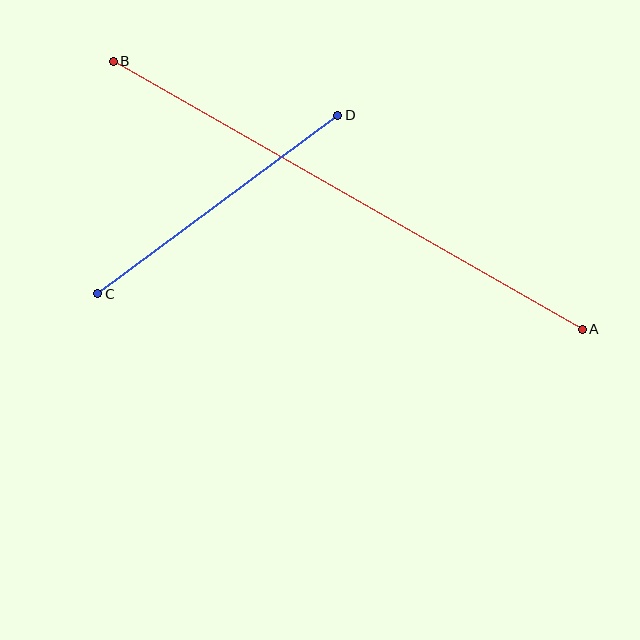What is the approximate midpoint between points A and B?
The midpoint is at approximately (348, 195) pixels.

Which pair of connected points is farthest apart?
Points A and B are farthest apart.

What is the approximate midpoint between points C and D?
The midpoint is at approximately (218, 204) pixels.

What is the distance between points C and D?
The distance is approximately 299 pixels.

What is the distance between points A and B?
The distance is approximately 540 pixels.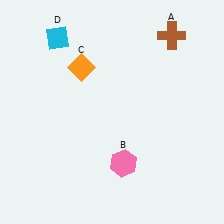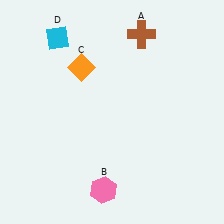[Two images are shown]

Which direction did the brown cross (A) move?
The brown cross (A) moved left.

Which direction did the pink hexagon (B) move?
The pink hexagon (B) moved down.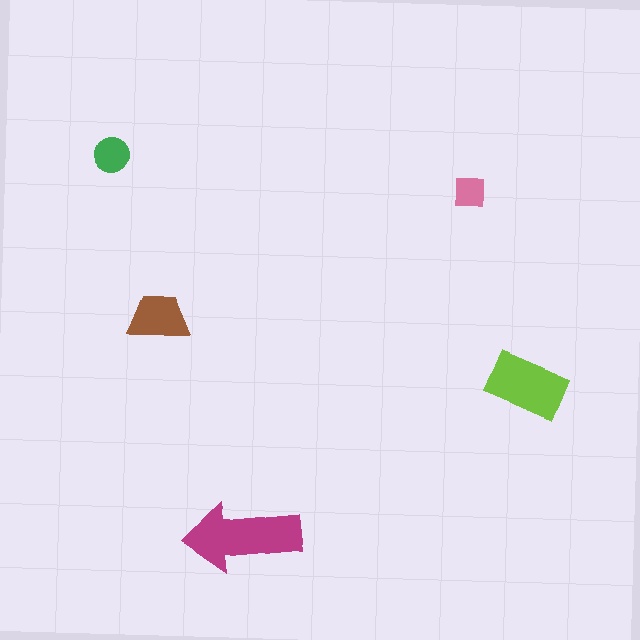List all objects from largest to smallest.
The magenta arrow, the lime rectangle, the brown trapezoid, the green circle, the pink square.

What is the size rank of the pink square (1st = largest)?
5th.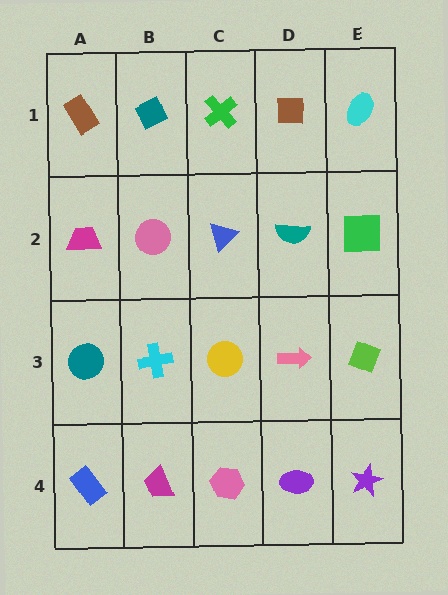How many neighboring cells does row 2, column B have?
4.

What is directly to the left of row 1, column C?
A teal diamond.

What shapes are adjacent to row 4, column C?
A yellow circle (row 3, column C), a magenta trapezoid (row 4, column B), a purple ellipse (row 4, column D).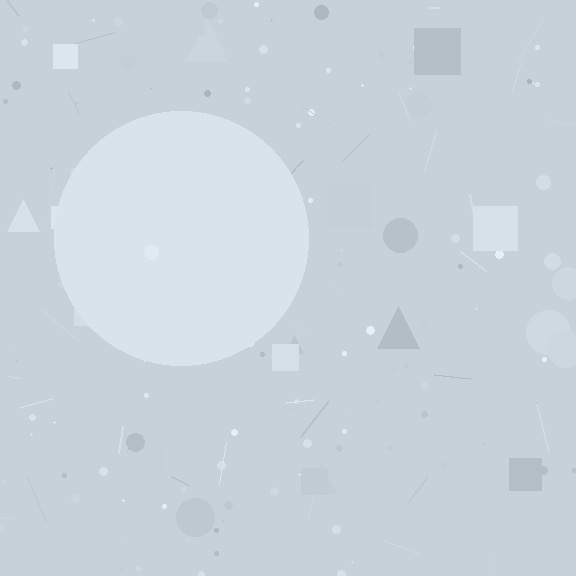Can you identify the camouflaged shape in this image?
The camouflaged shape is a circle.